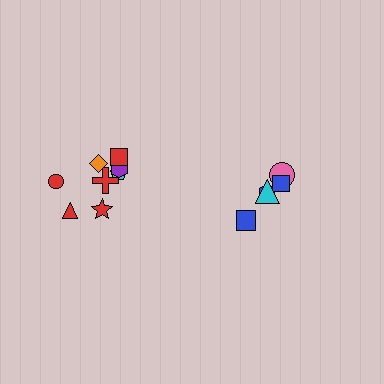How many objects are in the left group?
There are 8 objects.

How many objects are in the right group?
There are 5 objects.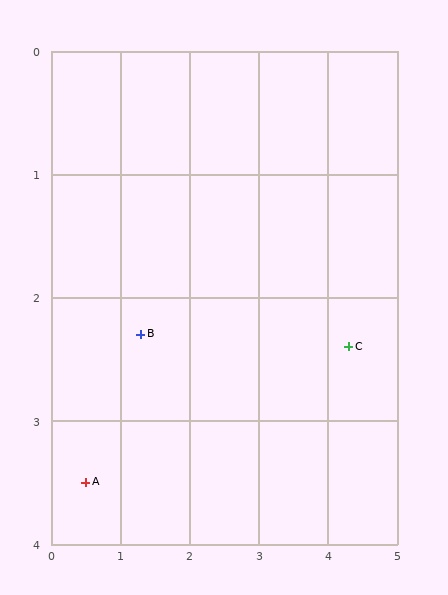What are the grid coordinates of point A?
Point A is at approximately (0.5, 3.5).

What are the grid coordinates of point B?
Point B is at approximately (1.3, 2.3).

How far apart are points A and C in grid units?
Points A and C are about 4.0 grid units apart.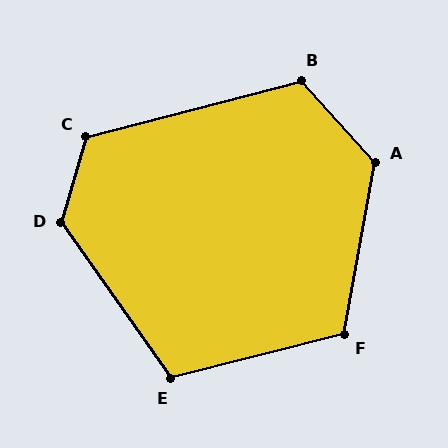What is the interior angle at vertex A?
Approximately 128 degrees (obtuse).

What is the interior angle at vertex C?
Approximately 121 degrees (obtuse).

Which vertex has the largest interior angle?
D, at approximately 129 degrees.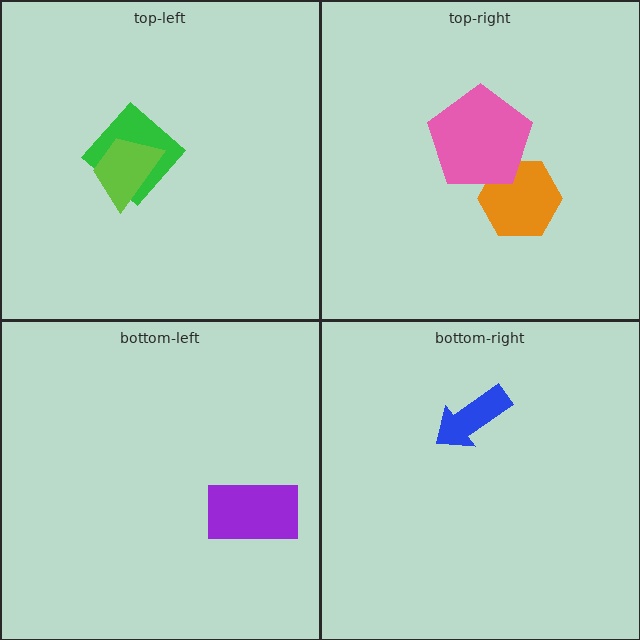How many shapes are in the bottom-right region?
1.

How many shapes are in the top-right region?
2.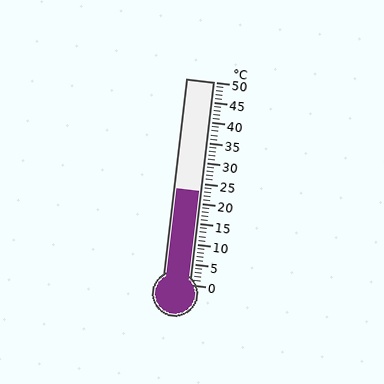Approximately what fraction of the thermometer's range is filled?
The thermometer is filled to approximately 45% of its range.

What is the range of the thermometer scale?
The thermometer scale ranges from 0°C to 50°C.